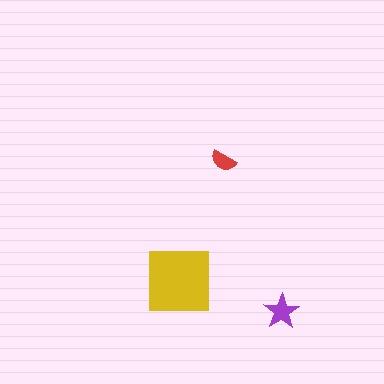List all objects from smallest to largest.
The red semicircle, the purple star, the yellow square.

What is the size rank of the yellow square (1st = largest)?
1st.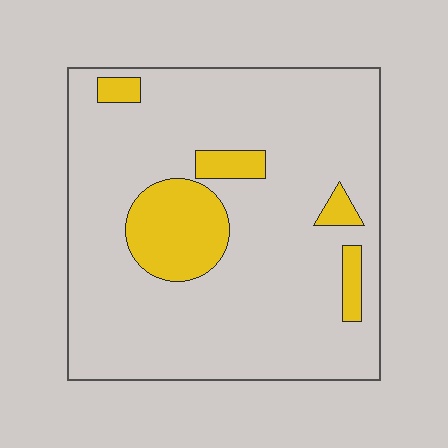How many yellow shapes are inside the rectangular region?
5.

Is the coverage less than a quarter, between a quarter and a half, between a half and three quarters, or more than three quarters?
Less than a quarter.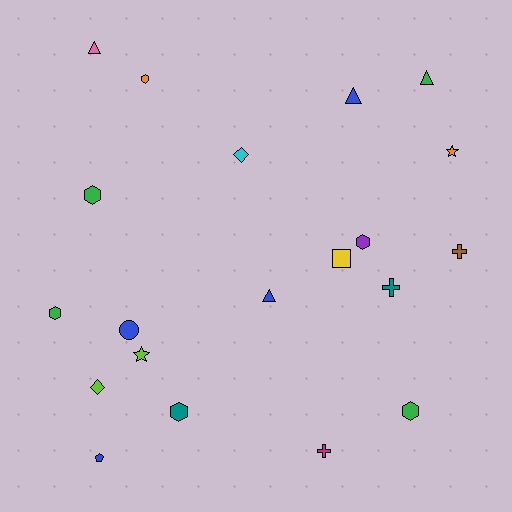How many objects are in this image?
There are 20 objects.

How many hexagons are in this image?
There are 6 hexagons.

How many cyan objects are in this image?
There is 1 cyan object.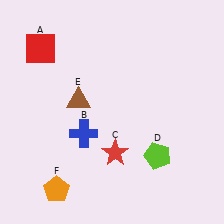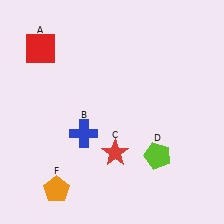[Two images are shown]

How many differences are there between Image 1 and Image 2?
There is 1 difference between the two images.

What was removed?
The brown triangle (E) was removed in Image 2.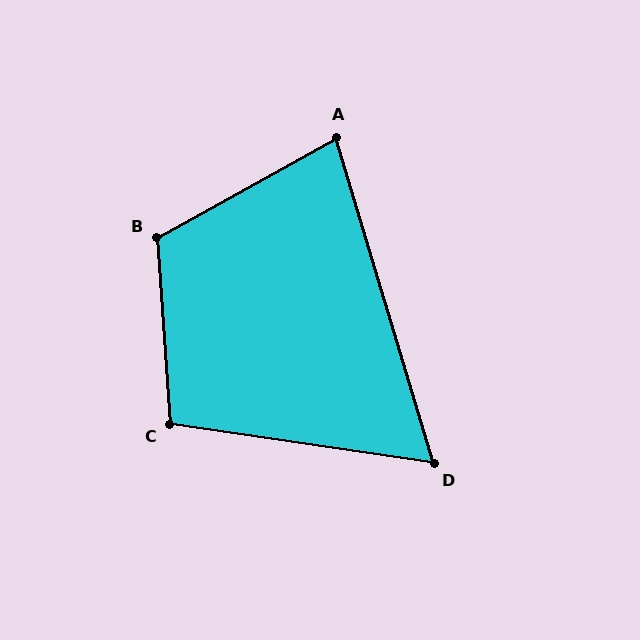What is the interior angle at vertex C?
Approximately 102 degrees (obtuse).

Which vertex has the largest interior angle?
B, at approximately 115 degrees.